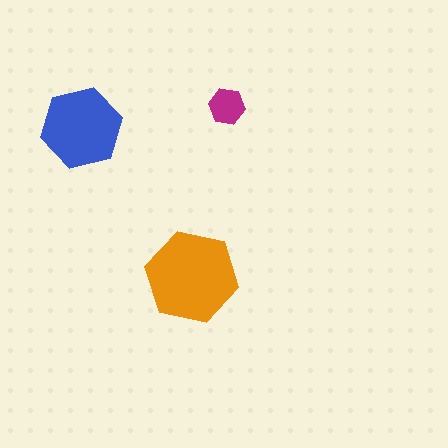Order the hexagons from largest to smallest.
the orange one, the blue one, the magenta one.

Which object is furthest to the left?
The blue hexagon is leftmost.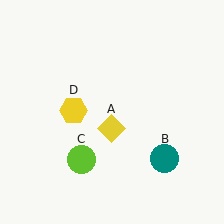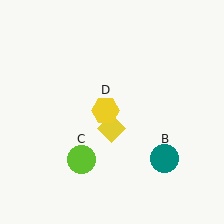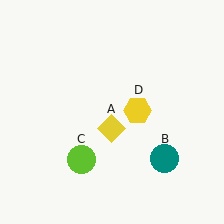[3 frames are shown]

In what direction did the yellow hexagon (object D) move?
The yellow hexagon (object D) moved right.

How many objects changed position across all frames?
1 object changed position: yellow hexagon (object D).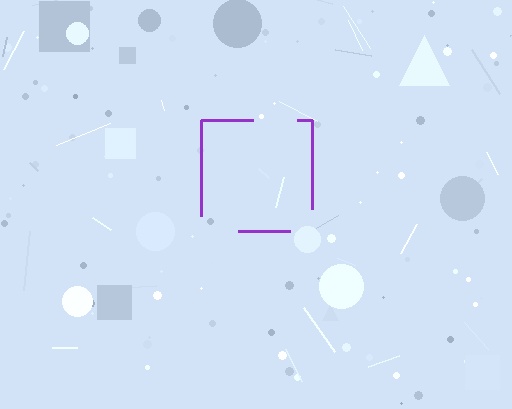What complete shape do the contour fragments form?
The contour fragments form a square.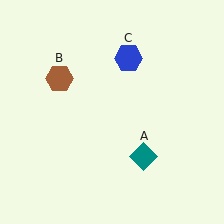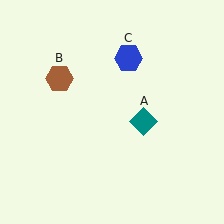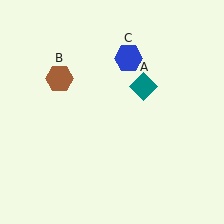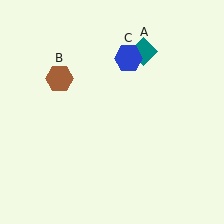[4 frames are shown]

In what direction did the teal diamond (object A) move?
The teal diamond (object A) moved up.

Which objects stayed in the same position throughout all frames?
Brown hexagon (object B) and blue hexagon (object C) remained stationary.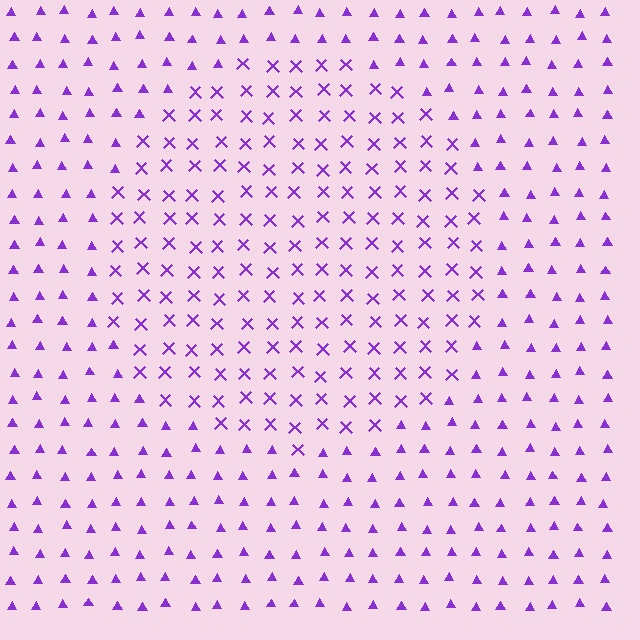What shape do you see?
I see a circle.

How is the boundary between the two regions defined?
The boundary is defined by a change in element shape: X marks inside vs. triangles outside. All elements share the same color and spacing.